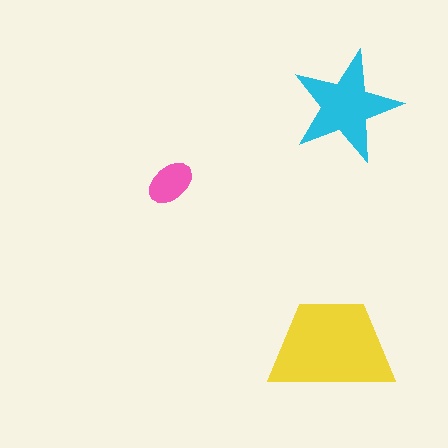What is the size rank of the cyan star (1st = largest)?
2nd.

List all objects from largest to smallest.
The yellow trapezoid, the cyan star, the pink ellipse.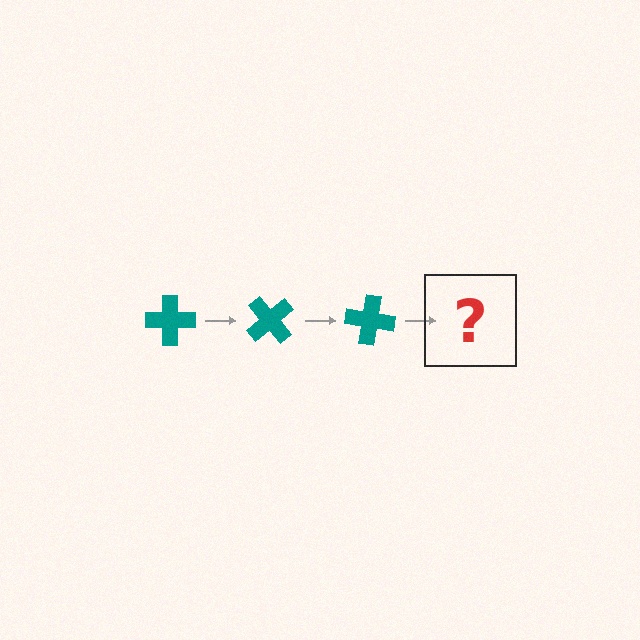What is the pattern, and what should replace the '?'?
The pattern is that the cross rotates 50 degrees each step. The '?' should be a teal cross rotated 150 degrees.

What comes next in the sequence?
The next element should be a teal cross rotated 150 degrees.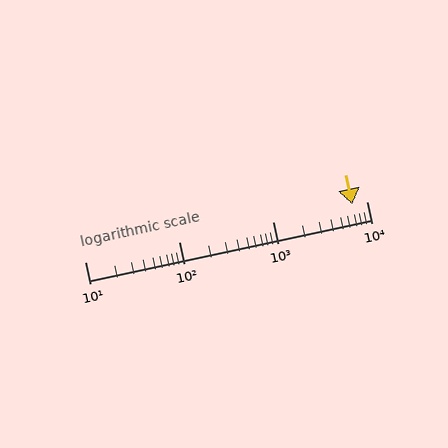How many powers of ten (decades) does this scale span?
The scale spans 3 decades, from 10 to 10000.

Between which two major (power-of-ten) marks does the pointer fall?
The pointer is between 1000 and 10000.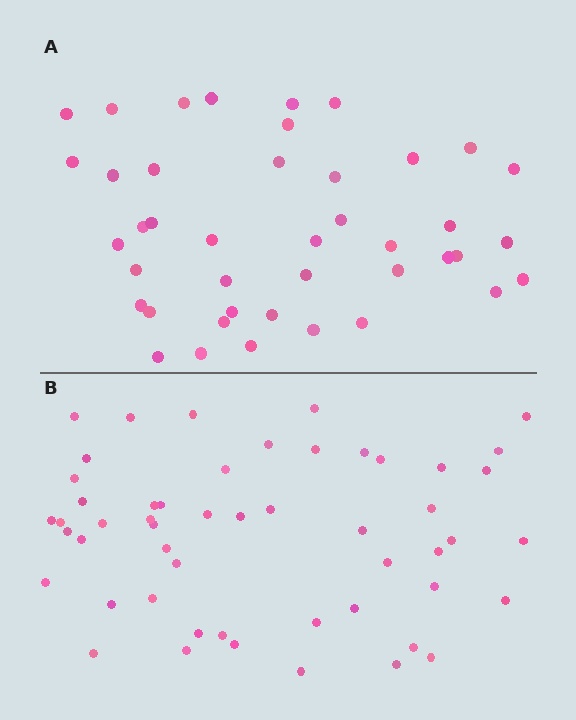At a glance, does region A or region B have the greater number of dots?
Region B (the bottom region) has more dots.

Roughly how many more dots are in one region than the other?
Region B has roughly 10 or so more dots than region A.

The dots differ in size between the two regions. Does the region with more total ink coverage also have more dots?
No. Region A has more total ink coverage because its dots are larger, but region B actually contains more individual dots. Total area can be misleading — the number of items is what matters here.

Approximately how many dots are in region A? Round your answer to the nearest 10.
About 40 dots. (The exact count is 42, which rounds to 40.)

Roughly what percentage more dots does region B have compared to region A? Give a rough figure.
About 25% more.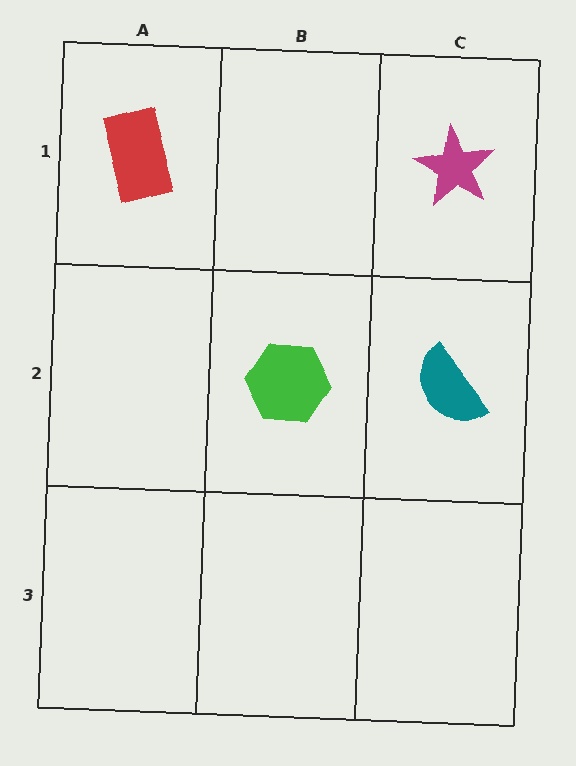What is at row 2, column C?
A teal semicircle.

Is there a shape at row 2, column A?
No, that cell is empty.